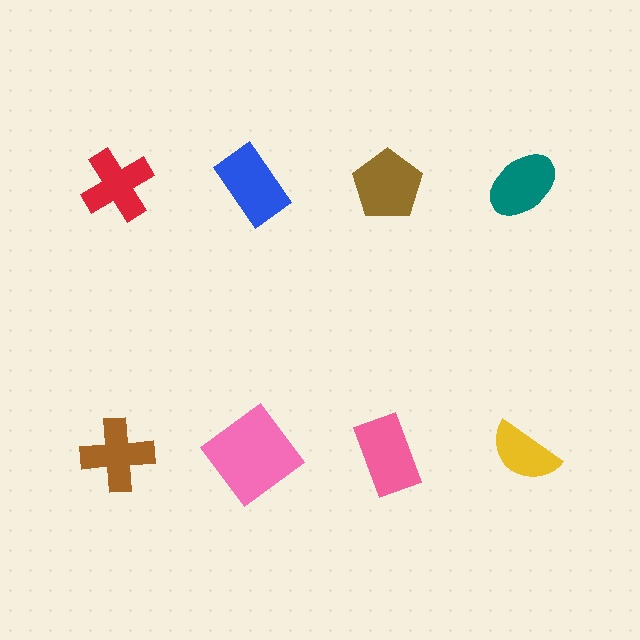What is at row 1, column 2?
A blue rectangle.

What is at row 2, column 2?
A pink diamond.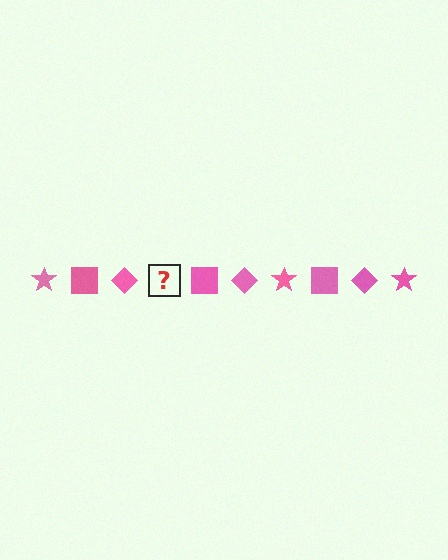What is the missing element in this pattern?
The missing element is a pink star.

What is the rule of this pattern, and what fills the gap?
The rule is that the pattern cycles through star, square, diamond shapes in pink. The gap should be filled with a pink star.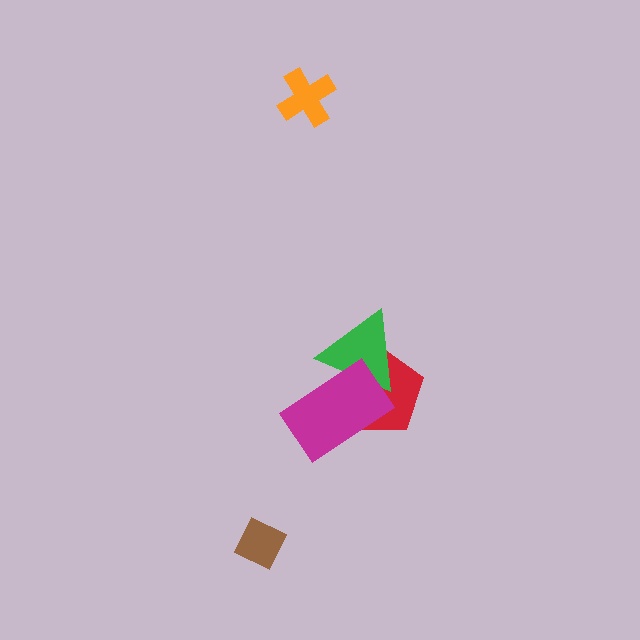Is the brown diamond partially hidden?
No, no other shape covers it.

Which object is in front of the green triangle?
The magenta rectangle is in front of the green triangle.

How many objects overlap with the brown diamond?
0 objects overlap with the brown diamond.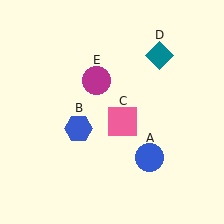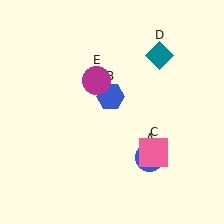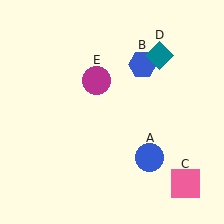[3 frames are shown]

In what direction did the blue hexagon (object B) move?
The blue hexagon (object B) moved up and to the right.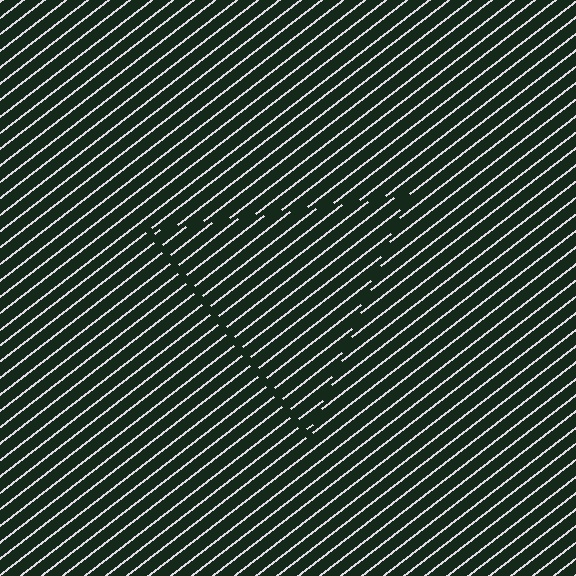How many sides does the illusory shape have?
3 sides — the line-ends trace a triangle.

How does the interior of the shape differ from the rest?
The interior of the shape contains the same grating, shifted by half a period — the contour is defined by the phase discontinuity where line-ends from the inner and outer gratings abut.